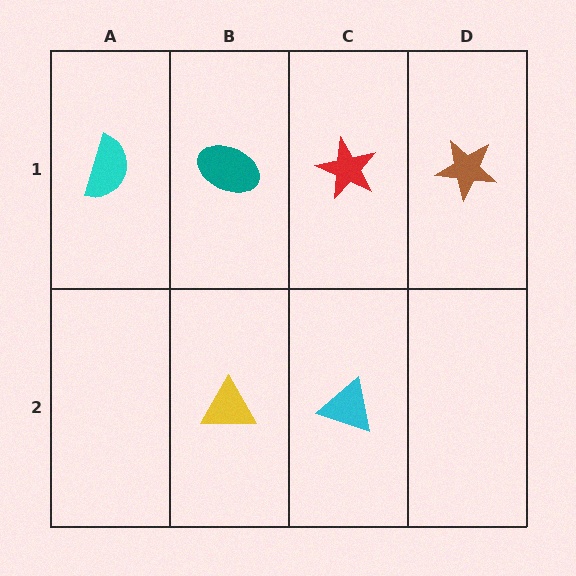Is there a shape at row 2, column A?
No, that cell is empty.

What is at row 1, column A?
A cyan semicircle.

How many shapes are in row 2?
2 shapes.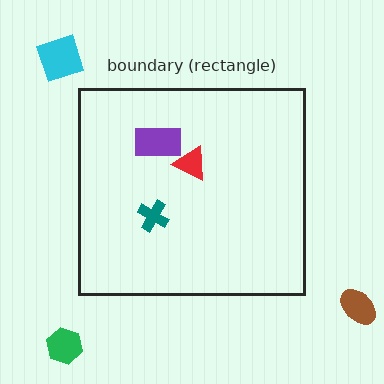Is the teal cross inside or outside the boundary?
Inside.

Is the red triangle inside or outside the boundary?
Inside.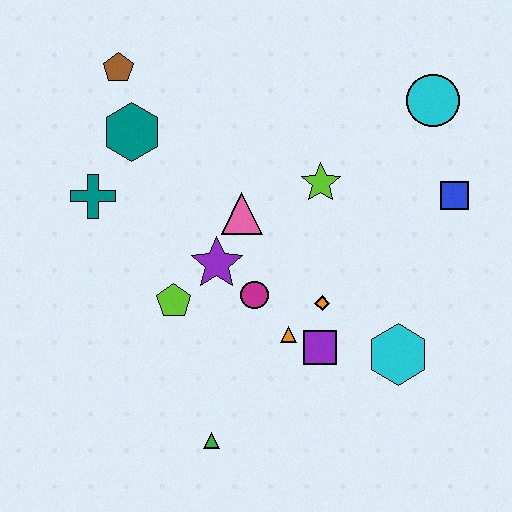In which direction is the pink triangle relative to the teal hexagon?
The pink triangle is to the right of the teal hexagon.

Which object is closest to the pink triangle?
The purple star is closest to the pink triangle.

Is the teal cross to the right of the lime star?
No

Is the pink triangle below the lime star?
Yes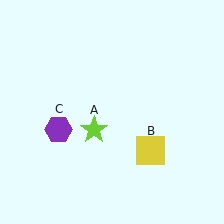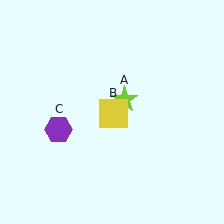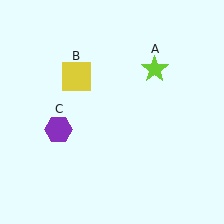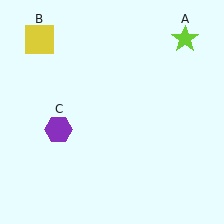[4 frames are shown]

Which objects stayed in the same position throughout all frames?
Purple hexagon (object C) remained stationary.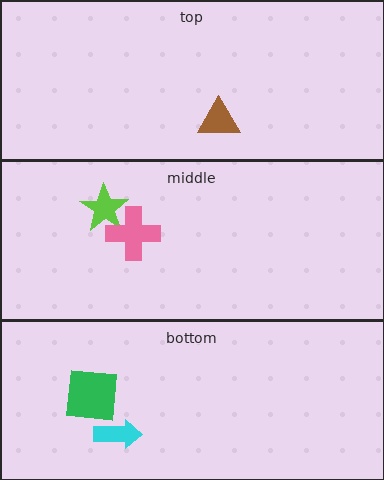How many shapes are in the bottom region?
2.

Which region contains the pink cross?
The middle region.